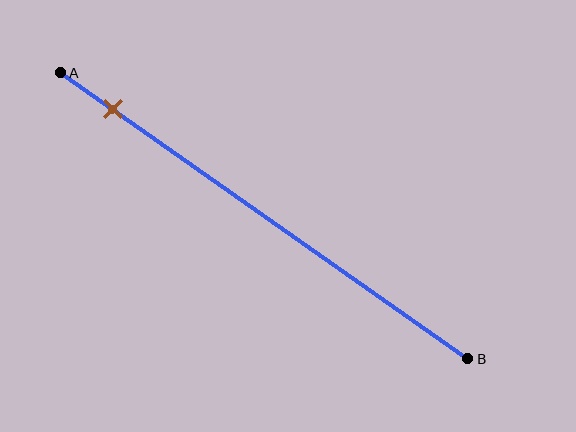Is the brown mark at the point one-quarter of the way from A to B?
No, the mark is at about 15% from A, not at the 25% one-quarter point.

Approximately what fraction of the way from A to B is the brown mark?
The brown mark is approximately 15% of the way from A to B.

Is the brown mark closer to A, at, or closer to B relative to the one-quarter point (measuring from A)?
The brown mark is closer to point A than the one-quarter point of segment AB.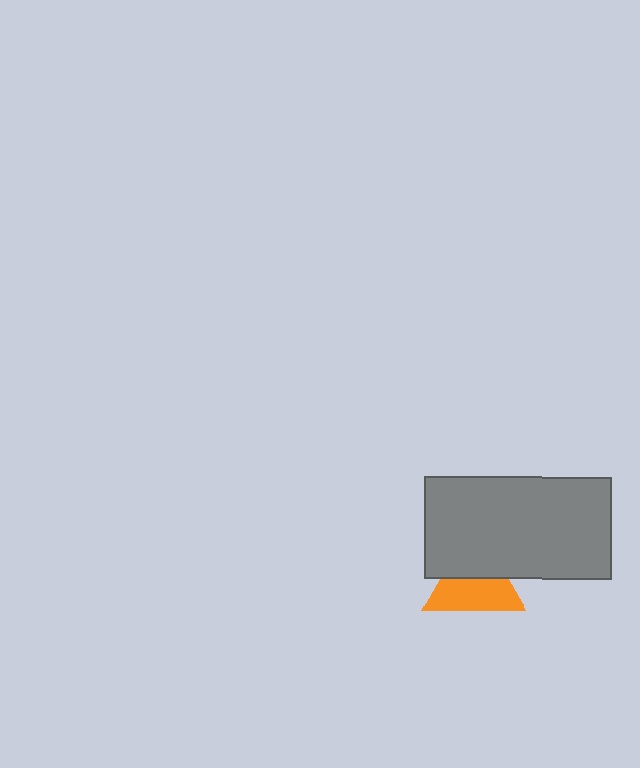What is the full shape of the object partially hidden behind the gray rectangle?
The partially hidden object is an orange triangle.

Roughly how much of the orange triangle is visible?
About half of it is visible (roughly 58%).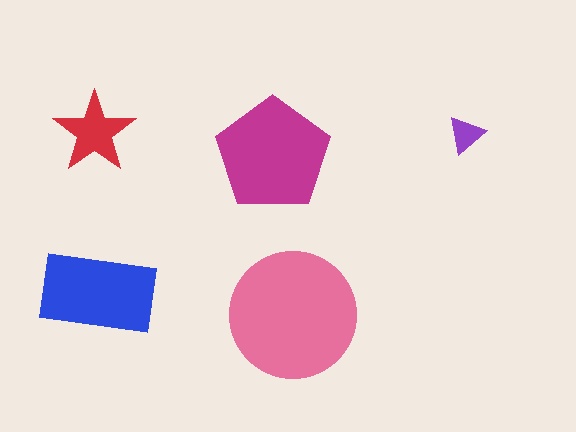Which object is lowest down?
The pink circle is bottommost.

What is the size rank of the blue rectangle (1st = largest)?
3rd.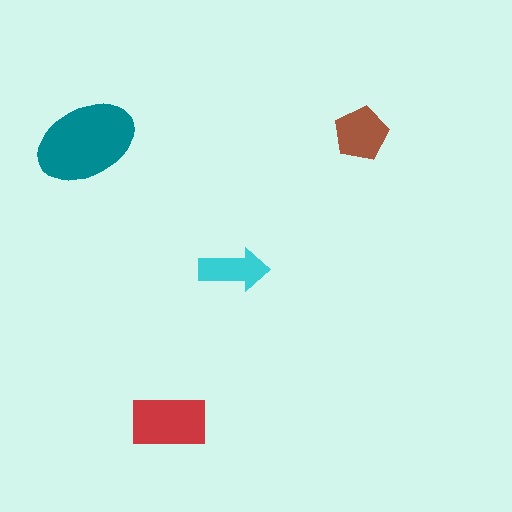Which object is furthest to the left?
The teal ellipse is leftmost.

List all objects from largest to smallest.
The teal ellipse, the red rectangle, the brown pentagon, the cyan arrow.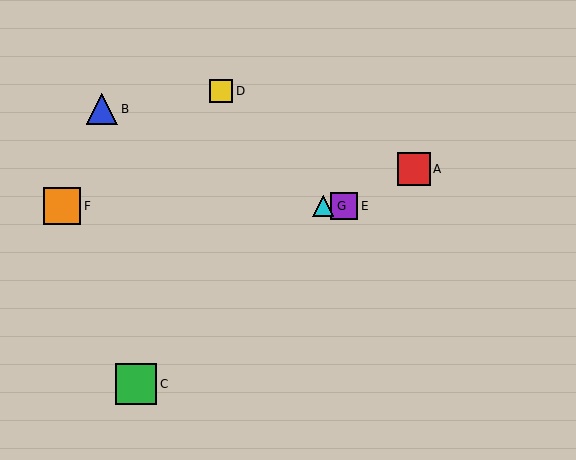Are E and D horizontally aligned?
No, E is at y≈206 and D is at y≈91.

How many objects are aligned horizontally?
3 objects (E, F, G) are aligned horizontally.